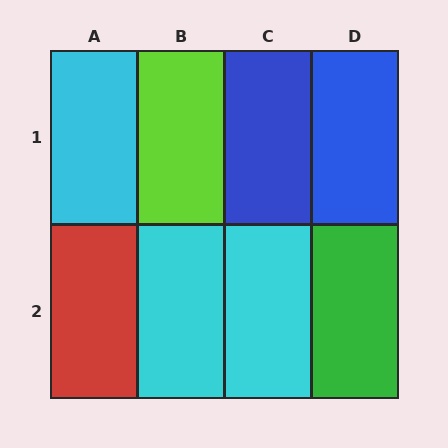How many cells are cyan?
3 cells are cyan.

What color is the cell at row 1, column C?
Blue.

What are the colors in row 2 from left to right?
Red, cyan, cyan, green.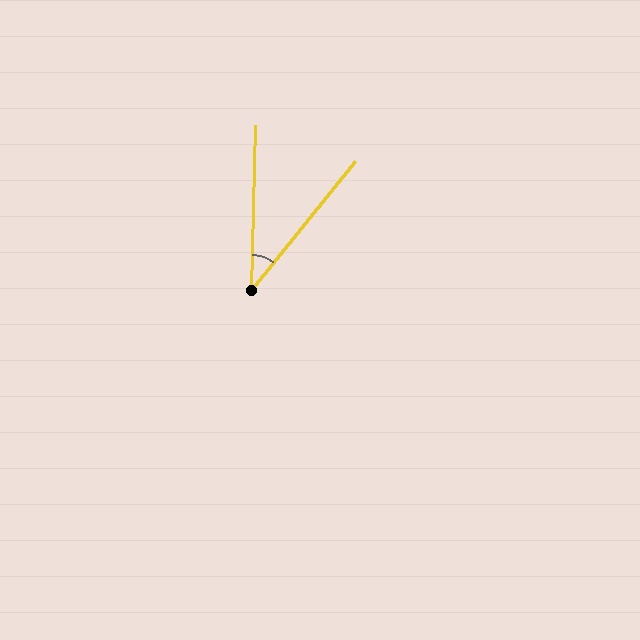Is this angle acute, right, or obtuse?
It is acute.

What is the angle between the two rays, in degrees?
Approximately 38 degrees.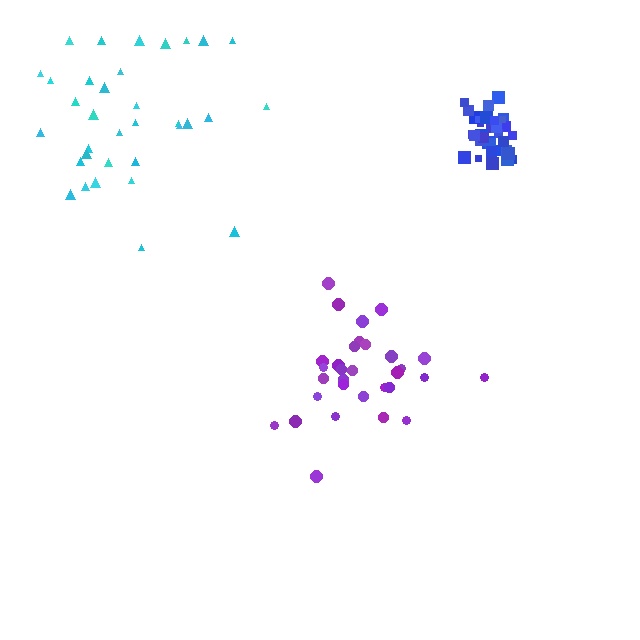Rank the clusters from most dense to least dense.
blue, purple, cyan.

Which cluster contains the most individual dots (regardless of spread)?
Cyan (34).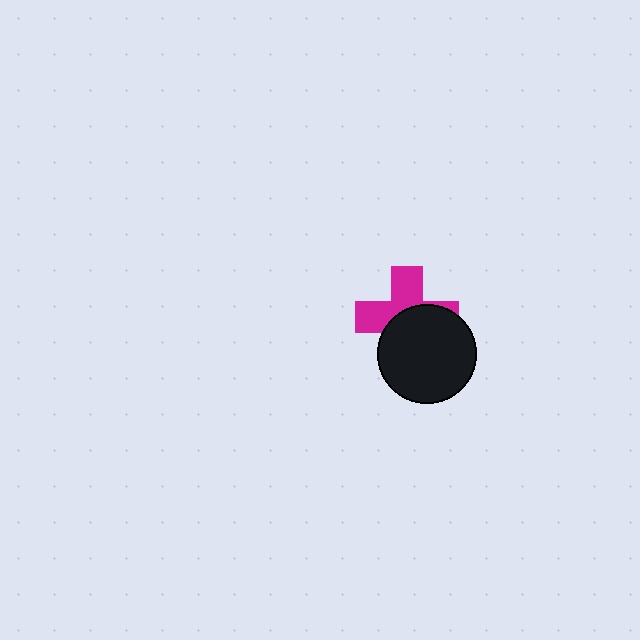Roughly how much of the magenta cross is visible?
About half of it is visible (roughly 47%).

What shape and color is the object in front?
The object in front is a black circle.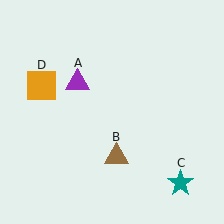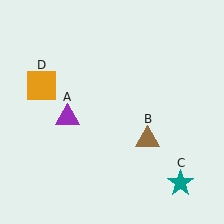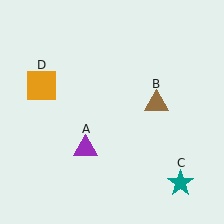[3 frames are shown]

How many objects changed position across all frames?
2 objects changed position: purple triangle (object A), brown triangle (object B).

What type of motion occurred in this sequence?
The purple triangle (object A), brown triangle (object B) rotated counterclockwise around the center of the scene.